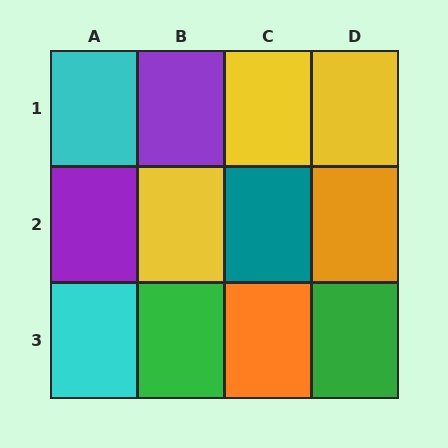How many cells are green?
2 cells are green.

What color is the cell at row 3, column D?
Green.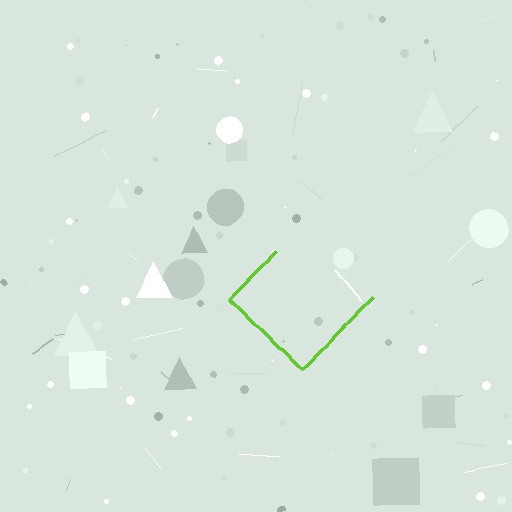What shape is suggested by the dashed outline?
The dashed outline suggests a diamond.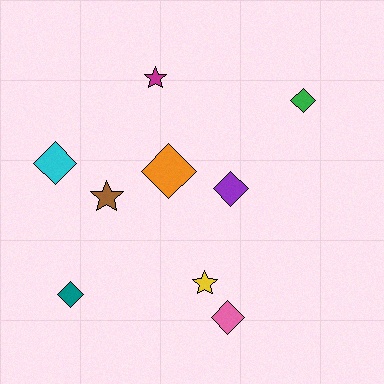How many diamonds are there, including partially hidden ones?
There are 6 diamonds.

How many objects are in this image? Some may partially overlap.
There are 9 objects.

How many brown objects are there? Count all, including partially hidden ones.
There is 1 brown object.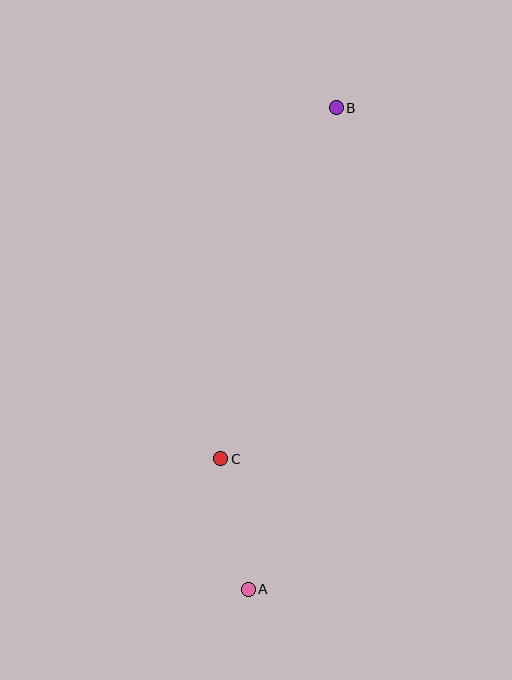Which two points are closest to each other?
Points A and C are closest to each other.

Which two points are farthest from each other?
Points A and B are farthest from each other.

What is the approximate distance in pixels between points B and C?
The distance between B and C is approximately 369 pixels.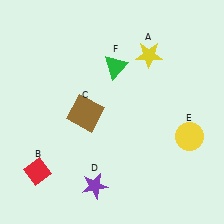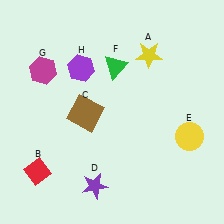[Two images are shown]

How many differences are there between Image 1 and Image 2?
There are 2 differences between the two images.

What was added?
A magenta hexagon (G), a purple hexagon (H) were added in Image 2.